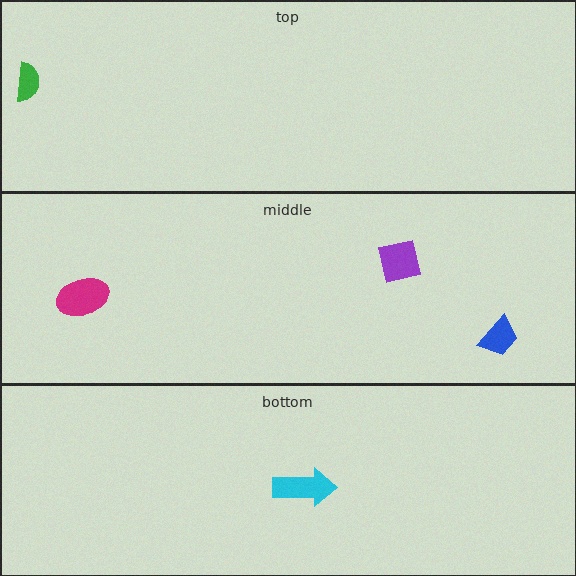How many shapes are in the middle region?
3.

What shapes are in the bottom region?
The cyan arrow.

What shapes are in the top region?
The green semicircle.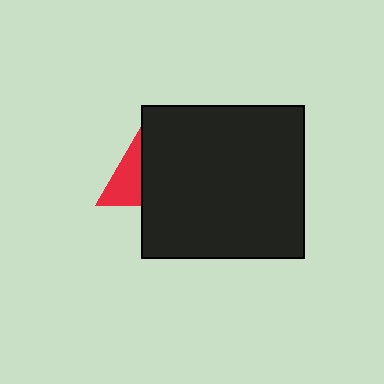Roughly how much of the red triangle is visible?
A small part of it is visible (roughly 36%).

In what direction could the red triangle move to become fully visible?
The red triangle could move left. That would shift it out from behind the black rectangle entirely.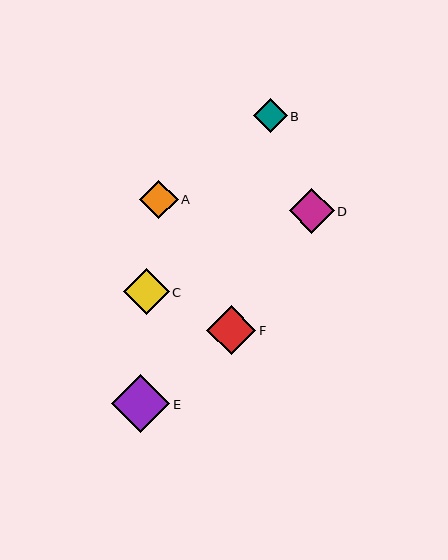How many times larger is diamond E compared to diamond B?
Diamond E is approximately 1.7 times the size of diamond B.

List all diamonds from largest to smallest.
From largest to smallest: E, F, C, D, A, B.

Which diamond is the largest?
Diamond E is the largest with a size of approximately 58 pixels.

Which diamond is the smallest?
Diamond B is the smallest with a size of approximately 34 pixels.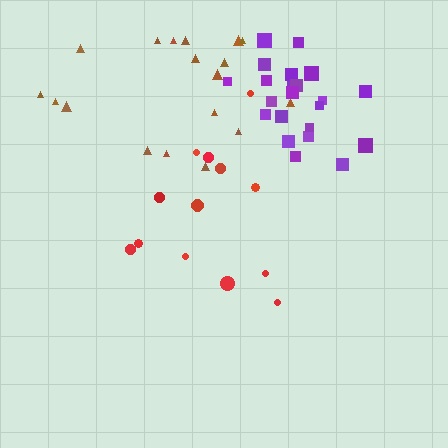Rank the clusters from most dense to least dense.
purple, red, brown.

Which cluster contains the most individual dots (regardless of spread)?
Purple (22).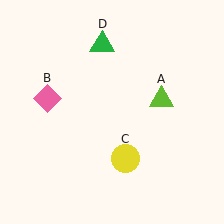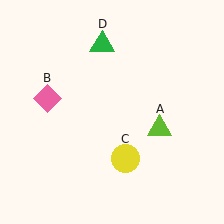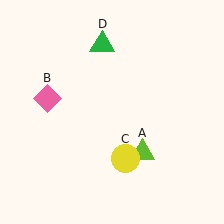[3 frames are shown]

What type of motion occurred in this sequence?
The lime triangle (object A) rotated clockwise around the center of the scene.